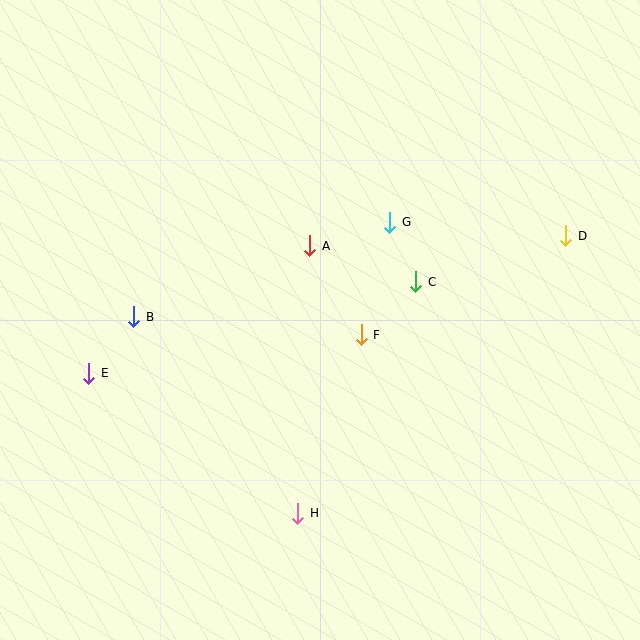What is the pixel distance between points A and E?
The distance between A and E is 255 pixels.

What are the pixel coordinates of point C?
Point C is at (416, 282).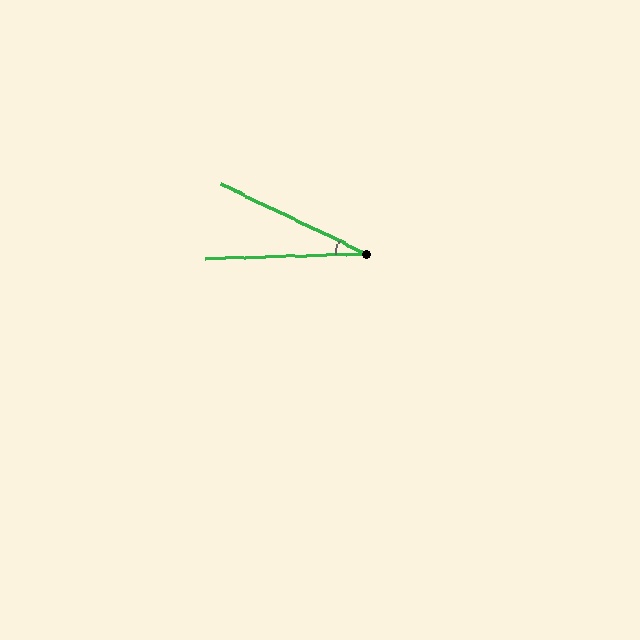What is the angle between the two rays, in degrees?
Approximately 27 degrees.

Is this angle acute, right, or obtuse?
It is acute.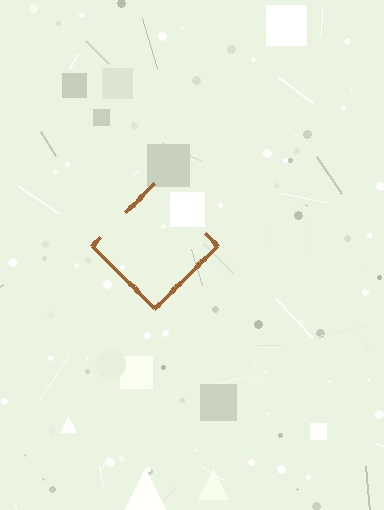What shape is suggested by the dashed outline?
The dashed outline suggests a diamond.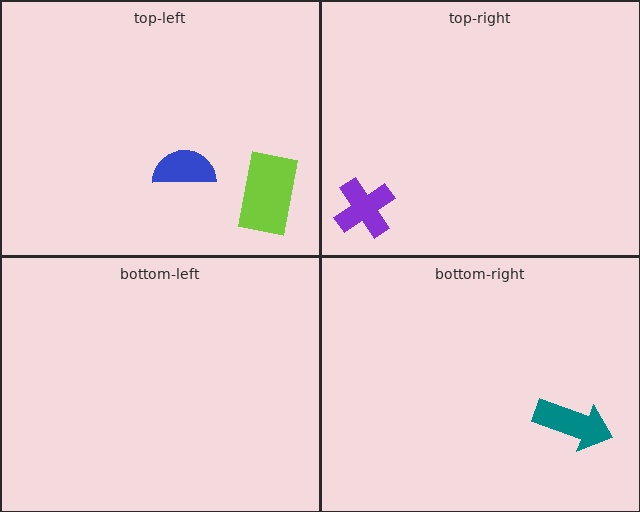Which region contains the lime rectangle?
The top-left region.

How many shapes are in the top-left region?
2.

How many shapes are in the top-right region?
1.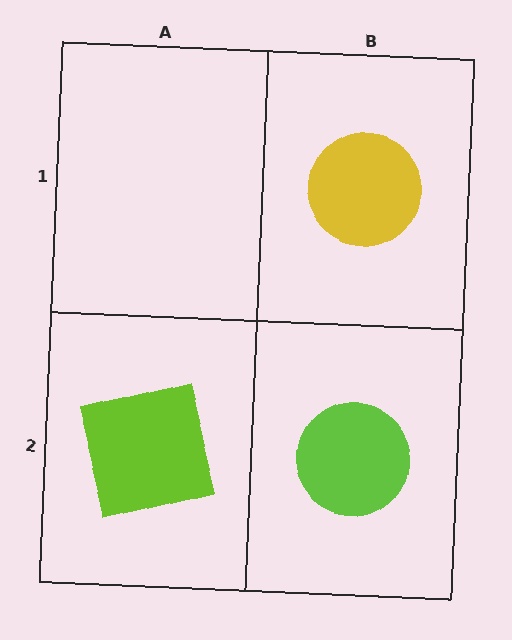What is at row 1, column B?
A yellow circle.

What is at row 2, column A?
A lime square.